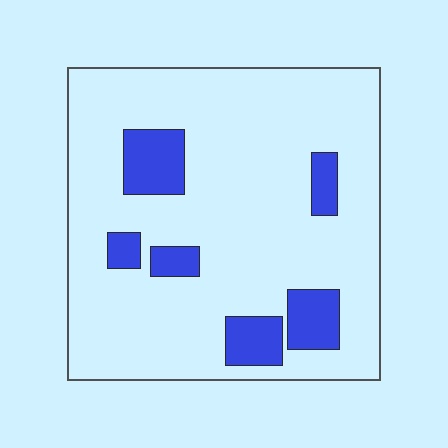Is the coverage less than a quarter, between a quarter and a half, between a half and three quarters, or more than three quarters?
Less than a quarter.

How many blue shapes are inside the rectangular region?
6.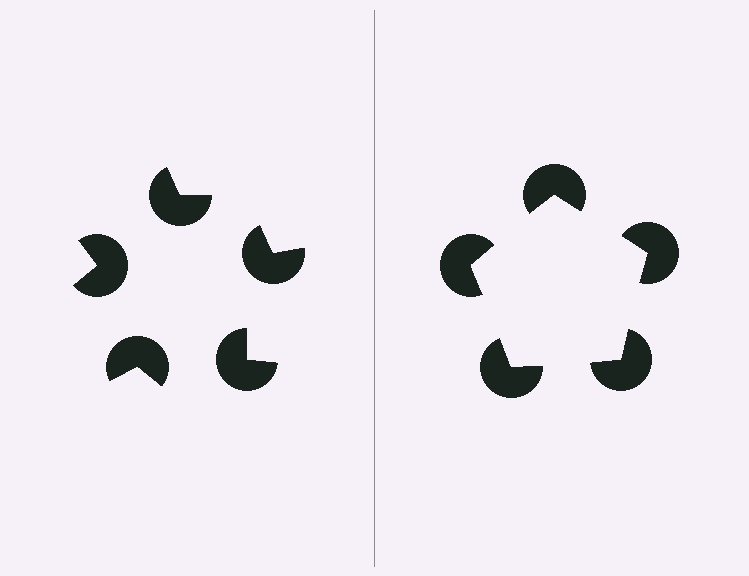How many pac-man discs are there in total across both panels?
10 — 5 on each side.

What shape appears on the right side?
An illusory pentagon.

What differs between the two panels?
The pac-man discs are positioned identically on both sides; only the wedge orientations differ. On the right they align to a pentagon; on the left they are misaligned.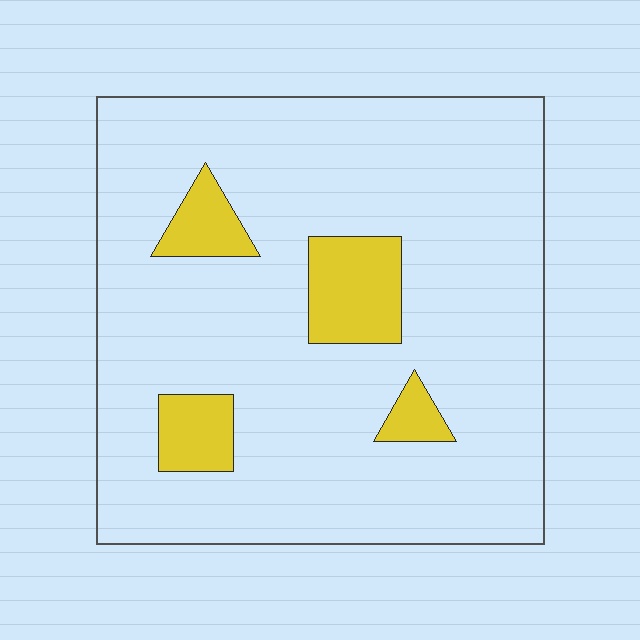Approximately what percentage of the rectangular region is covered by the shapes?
Approximately 10%.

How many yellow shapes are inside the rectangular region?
4.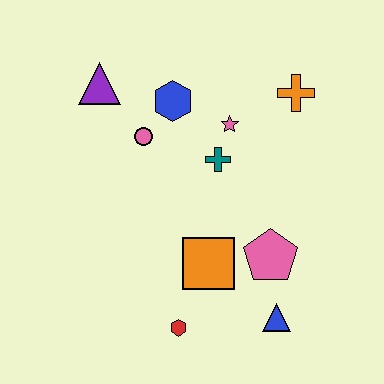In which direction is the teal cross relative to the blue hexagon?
The teal cross is below the blue hexagon.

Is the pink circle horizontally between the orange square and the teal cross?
No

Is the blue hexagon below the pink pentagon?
No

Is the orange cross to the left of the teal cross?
No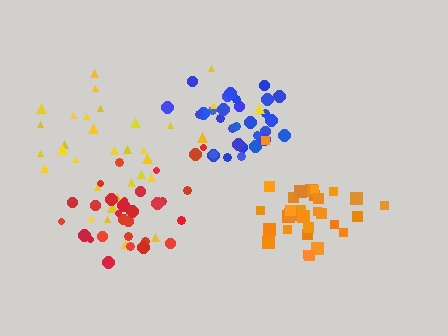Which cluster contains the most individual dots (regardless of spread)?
Yellow (34).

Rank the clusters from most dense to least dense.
blue, orange, red, yellow.